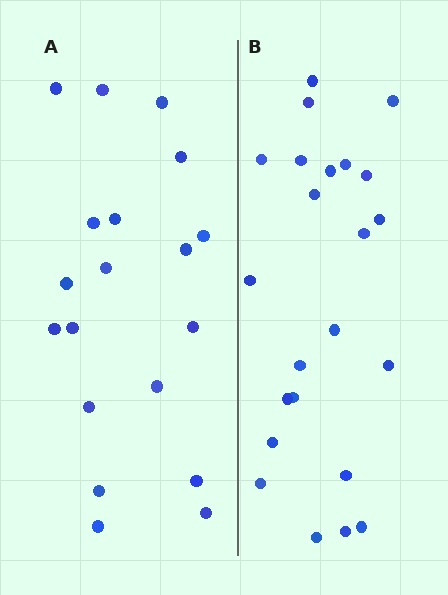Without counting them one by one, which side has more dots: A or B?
Region B (the right region) has more dots.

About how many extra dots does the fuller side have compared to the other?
Region B has about 4 more dots than region A.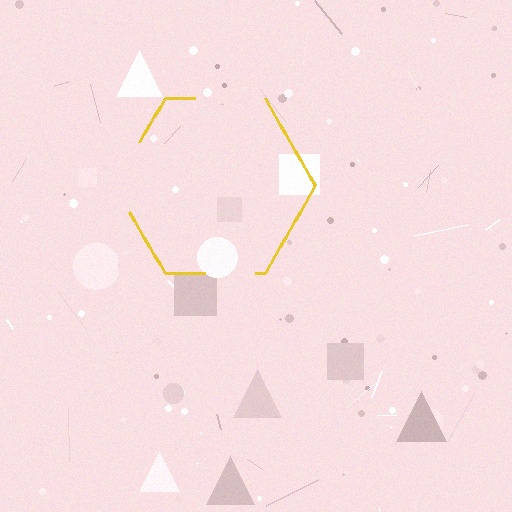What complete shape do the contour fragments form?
The contour fragments form a hexagon.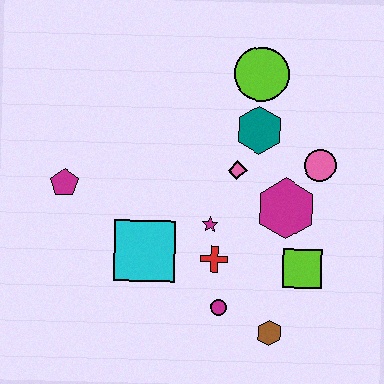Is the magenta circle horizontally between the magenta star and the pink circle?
Yes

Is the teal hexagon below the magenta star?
No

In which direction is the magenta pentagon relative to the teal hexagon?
The magenta pentagon is to the left of the teal hexagon.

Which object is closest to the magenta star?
The red cross is closest to the magenta star.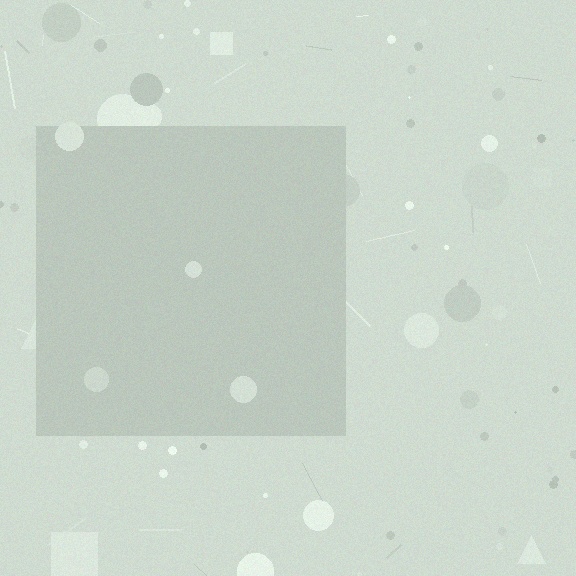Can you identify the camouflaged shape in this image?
The camouflaged shape is a square.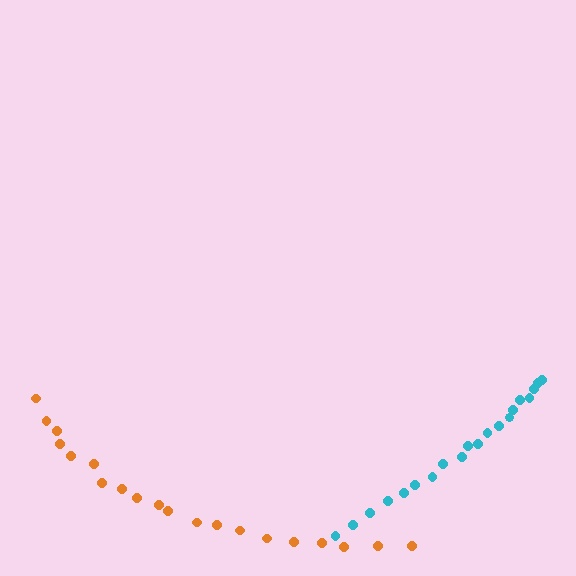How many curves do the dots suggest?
There are 2 distinct paths.